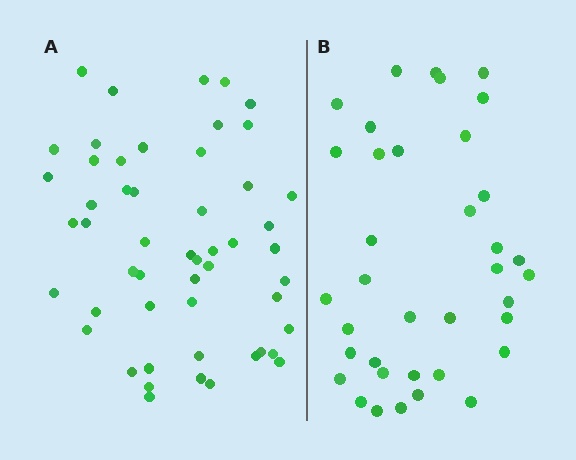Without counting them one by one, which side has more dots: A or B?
Region A (the left region) has more dots.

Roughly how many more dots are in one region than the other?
Region A has approximately 15 more dots than region B.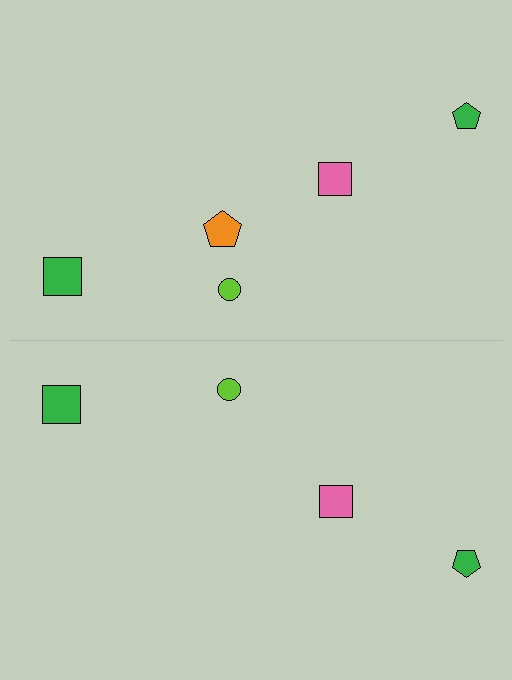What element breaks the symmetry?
A orange pentagon is missing from the bottom side.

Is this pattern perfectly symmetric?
No, the pattern is not perfectly symmetric. A orange pentagon is missing from the bottom side.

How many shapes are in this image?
There are 9 shapes in this image.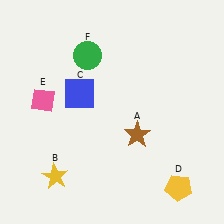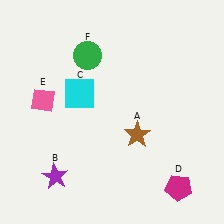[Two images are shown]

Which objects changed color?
B changed from yellow to purple. C changed from blue to cyan. D changed from yellow to magenta.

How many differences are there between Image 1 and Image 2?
There are 3 differences between the two images.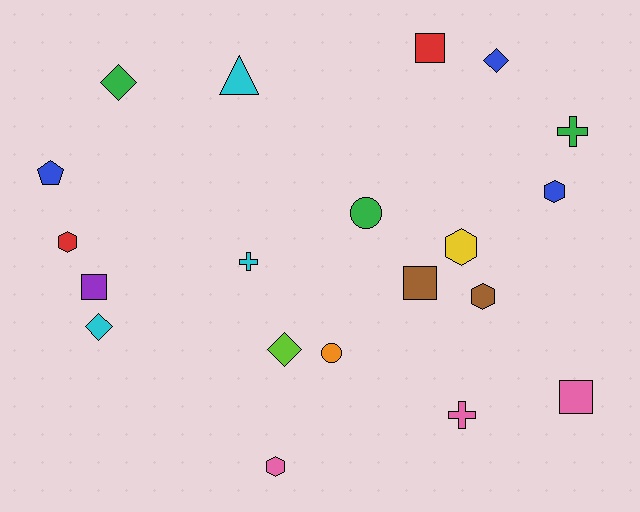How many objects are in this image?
There are 20 objects.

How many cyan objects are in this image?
There are 3 cyan objects.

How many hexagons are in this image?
There are 5 hexagons.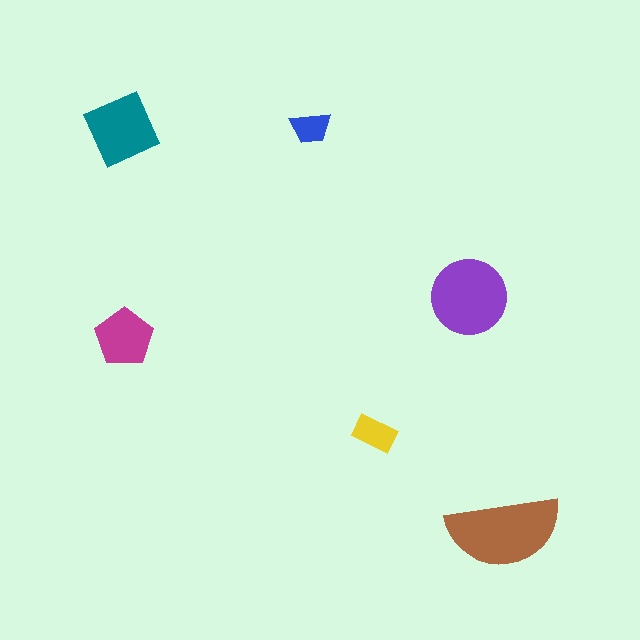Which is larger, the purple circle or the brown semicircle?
The brown semicircle.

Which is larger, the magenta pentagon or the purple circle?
The purple circle.